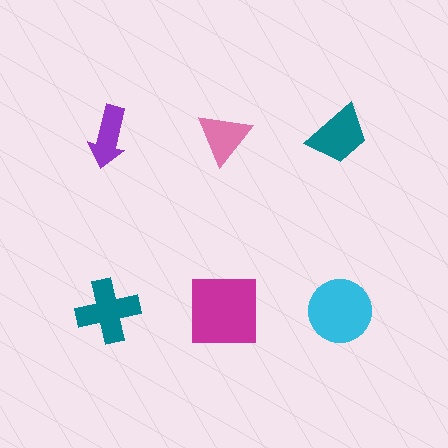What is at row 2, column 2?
A magenta square.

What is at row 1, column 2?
A pink triangle.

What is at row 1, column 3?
A teal trapezoid.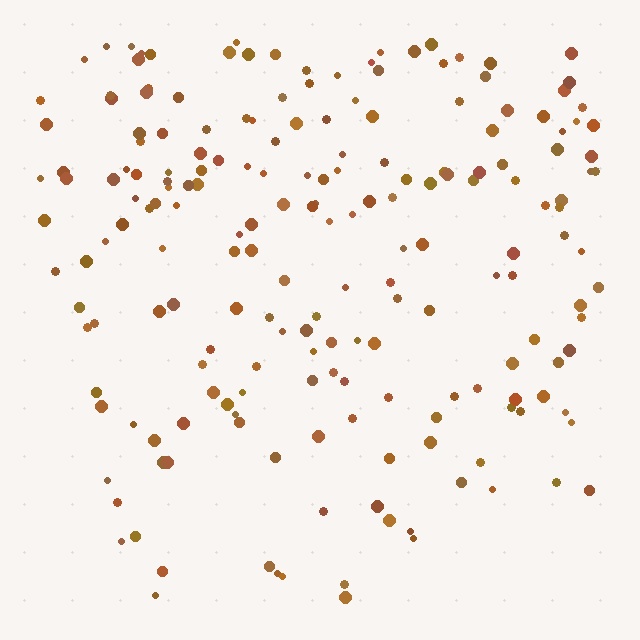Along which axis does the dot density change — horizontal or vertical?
Vertical.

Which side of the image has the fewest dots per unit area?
The bottom.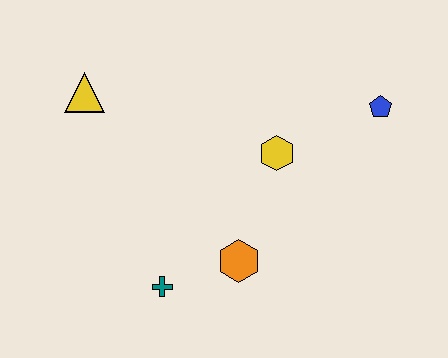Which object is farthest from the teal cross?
The blue pentagon is farthest from the teal cross.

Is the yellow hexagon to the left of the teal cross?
No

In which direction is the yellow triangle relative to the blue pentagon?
The yellow triangle is to the left of the blue pentagon.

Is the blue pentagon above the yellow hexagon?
Yes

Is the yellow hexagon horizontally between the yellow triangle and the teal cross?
No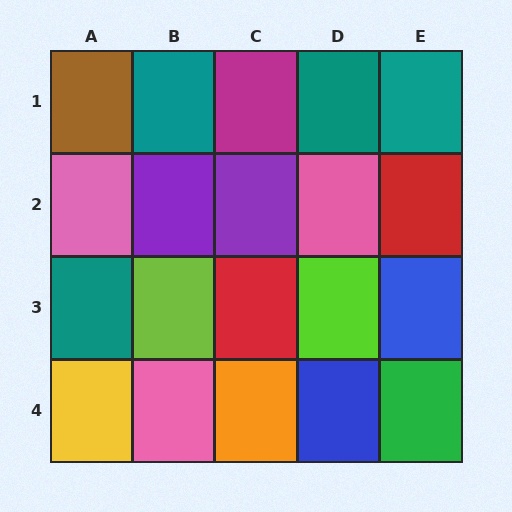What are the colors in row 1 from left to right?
Brown, teal, magenta, teal, teal.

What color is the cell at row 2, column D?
Pink.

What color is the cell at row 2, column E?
Red.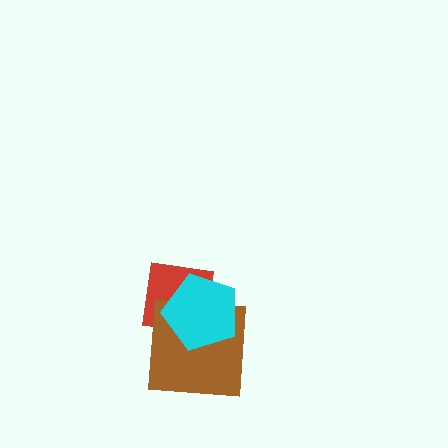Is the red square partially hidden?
Yes, it is partially covered by another shape.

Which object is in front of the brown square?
The cyan pentagon is in front of the brown square.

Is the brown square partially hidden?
Yes, it is partially covered by another shape.